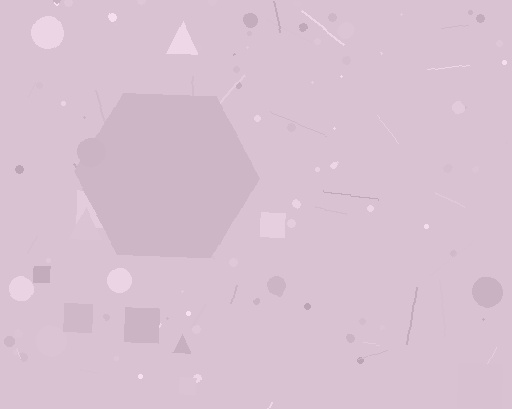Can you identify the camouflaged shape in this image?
The camouflaged shape is a hexagon.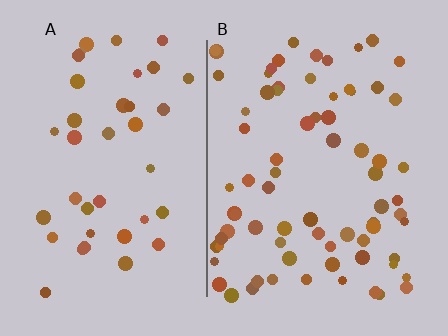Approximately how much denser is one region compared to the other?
Approximately 1.9× — region B over region A.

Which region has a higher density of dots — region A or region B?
B (the right).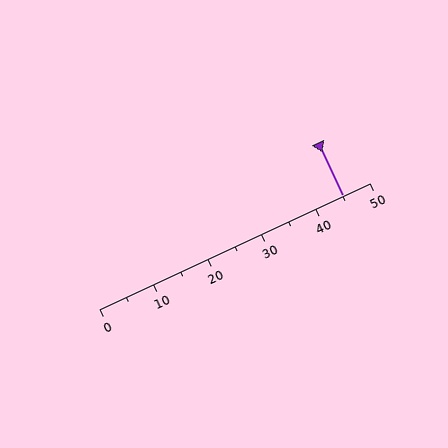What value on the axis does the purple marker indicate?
The marker indicates approximately 45.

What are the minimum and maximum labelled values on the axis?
The axis runs from 0 to 50.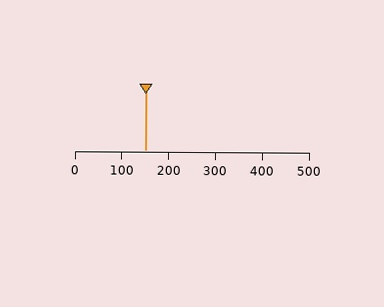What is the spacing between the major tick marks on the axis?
The major ticks are spaced 100 apart.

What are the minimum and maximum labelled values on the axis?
The axis runs from 0 to 500.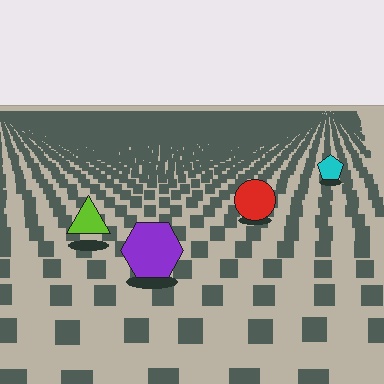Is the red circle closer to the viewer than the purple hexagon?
No. The purple hexagon is closer — you can tell from the texture gradient: the ground texture is coarser near it.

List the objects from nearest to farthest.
From nearest to farthest: the purple hexagon, the lime triangle, the red circle, the cyan pentagon.